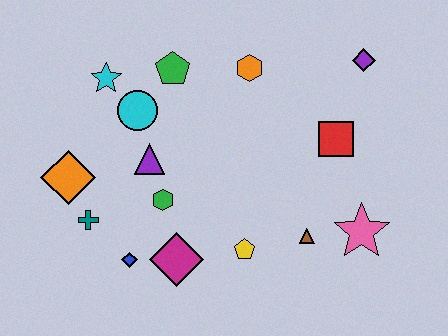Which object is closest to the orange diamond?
The teal cross is closest to the orange diamond.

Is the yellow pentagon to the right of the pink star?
No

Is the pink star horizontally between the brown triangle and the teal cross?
No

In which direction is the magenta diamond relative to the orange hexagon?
The magenta diamond is below the orange hexagon.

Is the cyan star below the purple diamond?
Yes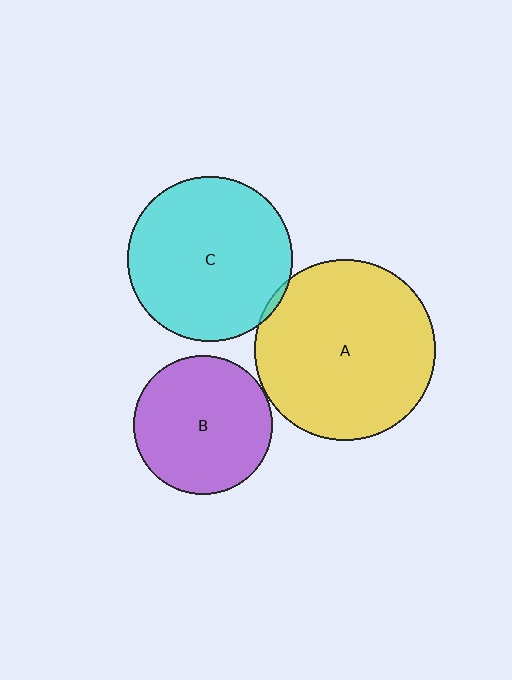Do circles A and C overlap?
Yes.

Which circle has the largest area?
Circle A (yellow).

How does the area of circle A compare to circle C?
Approximately 1.2 times.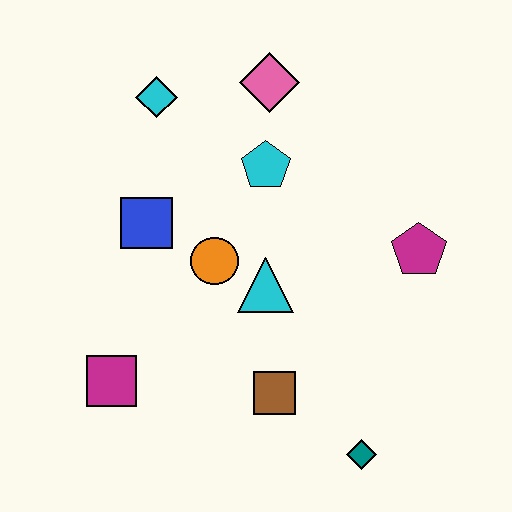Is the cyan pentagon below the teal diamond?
No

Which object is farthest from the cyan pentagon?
The teal diamond is farthest from the cyan pentagon.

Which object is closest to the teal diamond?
The brown square is closest to the teal diamond.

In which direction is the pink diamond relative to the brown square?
The pink diamond is above the brown square.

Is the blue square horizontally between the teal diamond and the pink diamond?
No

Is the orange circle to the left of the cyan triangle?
Yes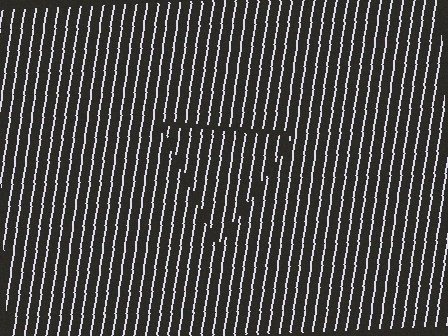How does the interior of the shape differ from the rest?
The interior of the shape contains the same grating, shifted by half a period — the contour is defined by the phase discontinuity where line-ends from the inner and outer gratings abut.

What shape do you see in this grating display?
An illusory triangle. The interior of the shape contains the same grating, shifted by half a period — the contour is defined by the phase discontinuity where line-ends from the inner and outer gratings abut.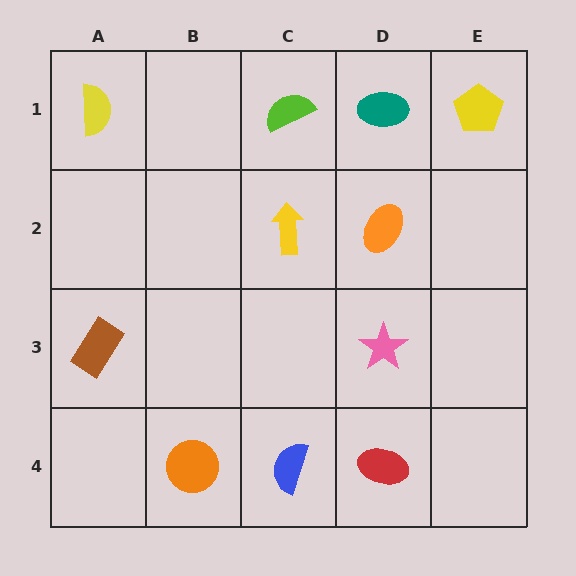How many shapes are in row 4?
3 shapes.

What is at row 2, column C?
A yellow arrow.